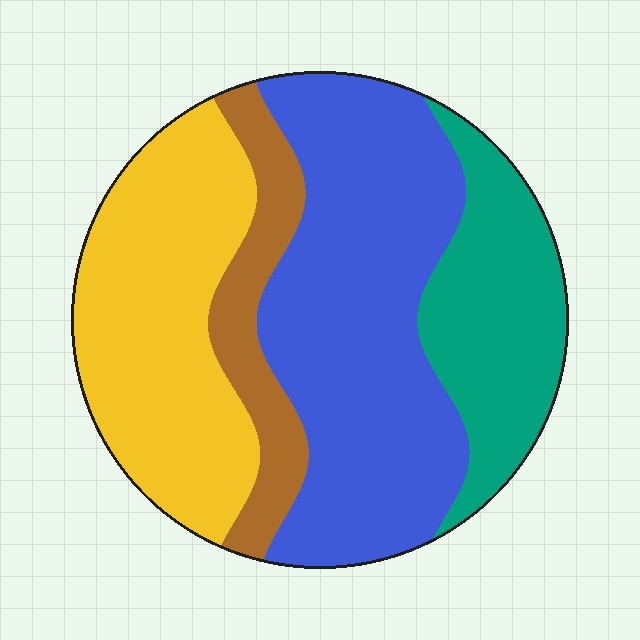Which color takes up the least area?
Brown, at roughly 10%.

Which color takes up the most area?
Blue, at roughly 40%.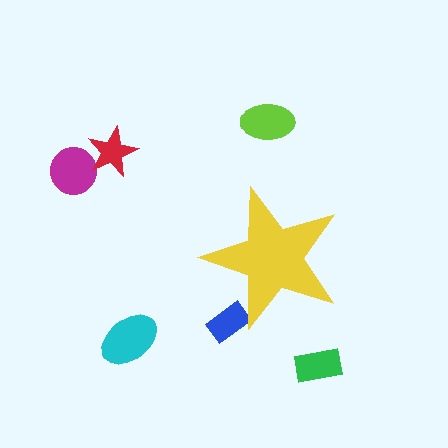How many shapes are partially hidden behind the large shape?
1 shape is partially hidden.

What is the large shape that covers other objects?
A yellow star.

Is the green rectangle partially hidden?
No, the green rectangle is fully visible.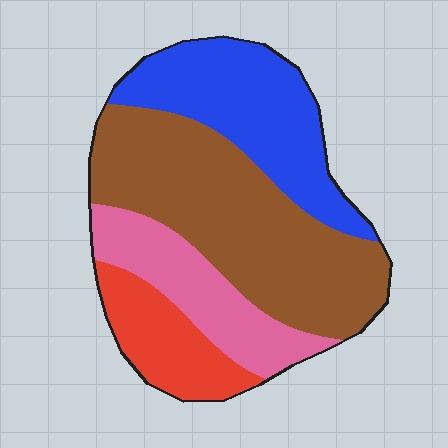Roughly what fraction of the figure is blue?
Blue covers roughly 25% of the figure.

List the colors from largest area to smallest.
From largest to smallest: brown, blue, pink, red.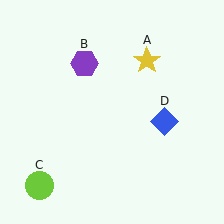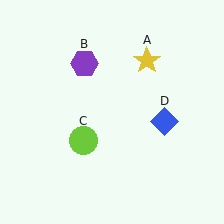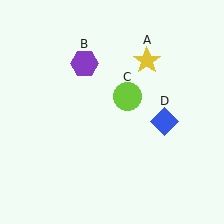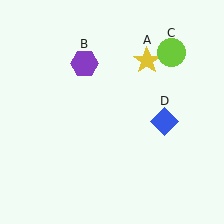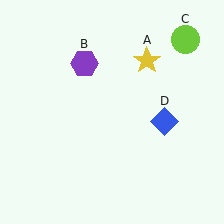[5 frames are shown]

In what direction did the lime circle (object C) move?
The lime circle (object C) moved up and to the right.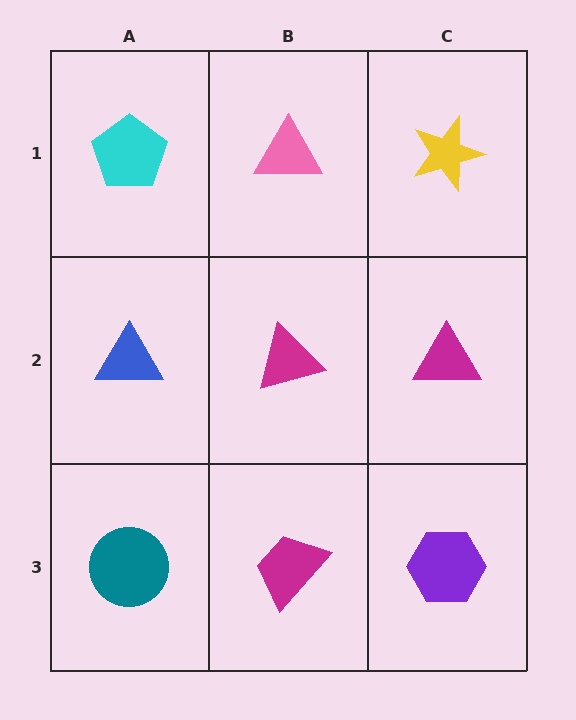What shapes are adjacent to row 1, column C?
A magenta triangle (row 2, column C), a pink triangle (row 1, column B).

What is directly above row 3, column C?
A magenta triangle.